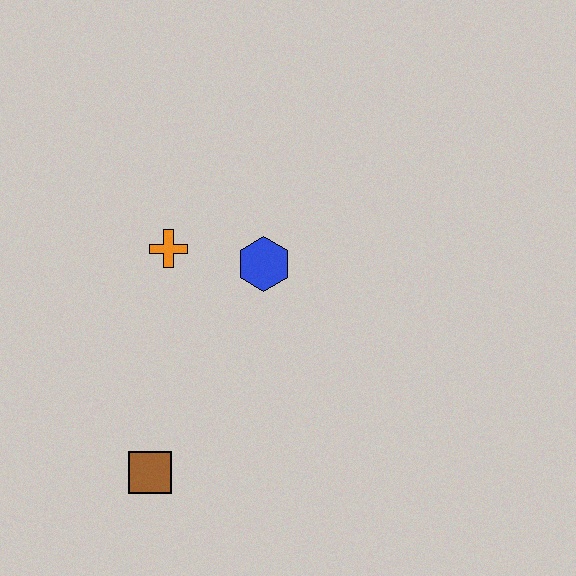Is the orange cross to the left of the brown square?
No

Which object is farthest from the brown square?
The blue hexagon is farthest from the brown square.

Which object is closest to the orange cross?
The blue hexagon is closest to the orange cross.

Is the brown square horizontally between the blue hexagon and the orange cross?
No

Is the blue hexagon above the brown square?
Yes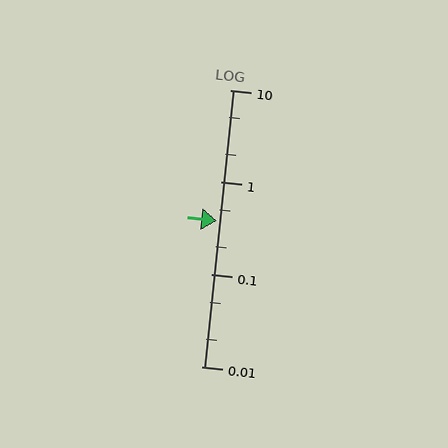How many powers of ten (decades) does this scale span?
The scale spans 3 decades, from 0.01 to 10.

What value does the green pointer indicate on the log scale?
The pointer indicates approximately 0.38.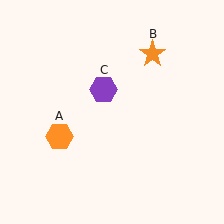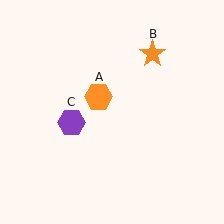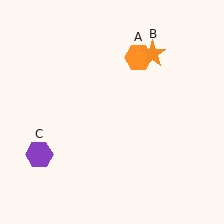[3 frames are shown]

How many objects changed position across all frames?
2 objects changed position: orange hexagon (object A), purple hexagon (object C).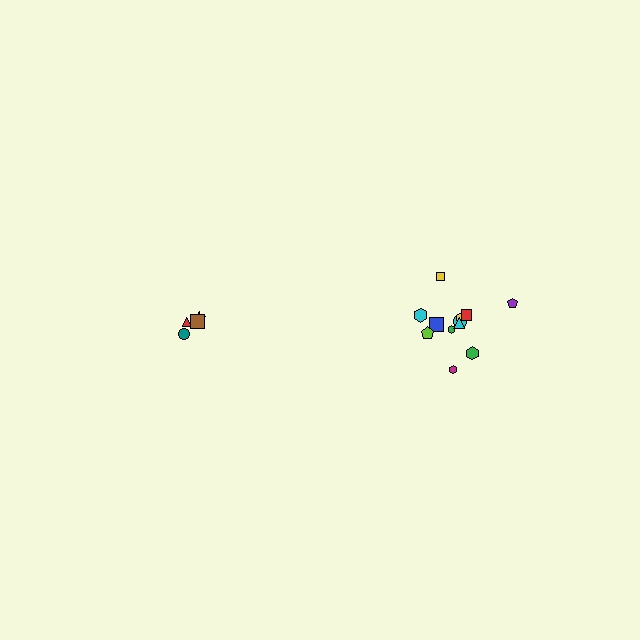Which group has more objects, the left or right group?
The right group.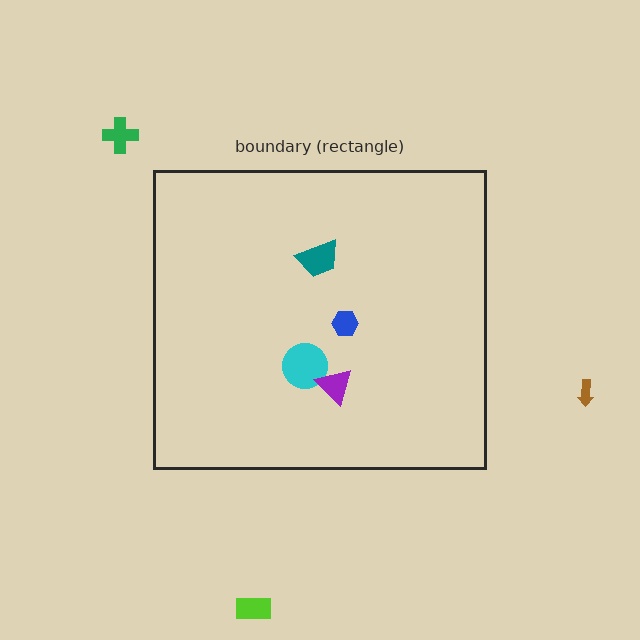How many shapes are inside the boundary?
4 inside, 3 outside.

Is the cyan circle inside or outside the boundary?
Inside.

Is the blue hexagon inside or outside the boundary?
Inside.